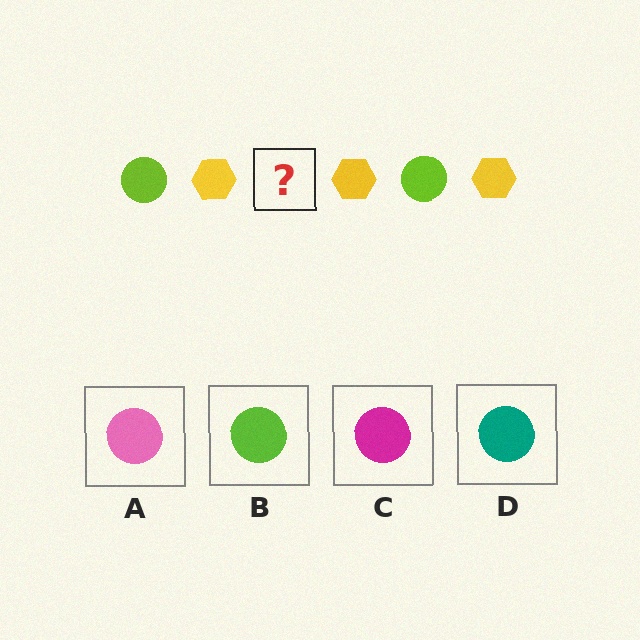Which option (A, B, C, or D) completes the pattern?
B.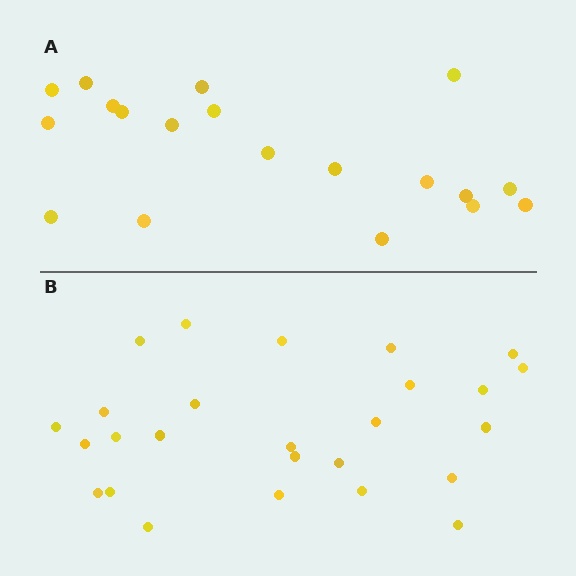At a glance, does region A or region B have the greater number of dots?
Region B (the bottom region) has more dots.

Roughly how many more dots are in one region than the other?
Region B has roughly 8 or so more dots than region A.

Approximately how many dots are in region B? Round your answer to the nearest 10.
About 30 dots. (The exact count is 26, which rounds to 30.)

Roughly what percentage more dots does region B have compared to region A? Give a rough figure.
About 35% more.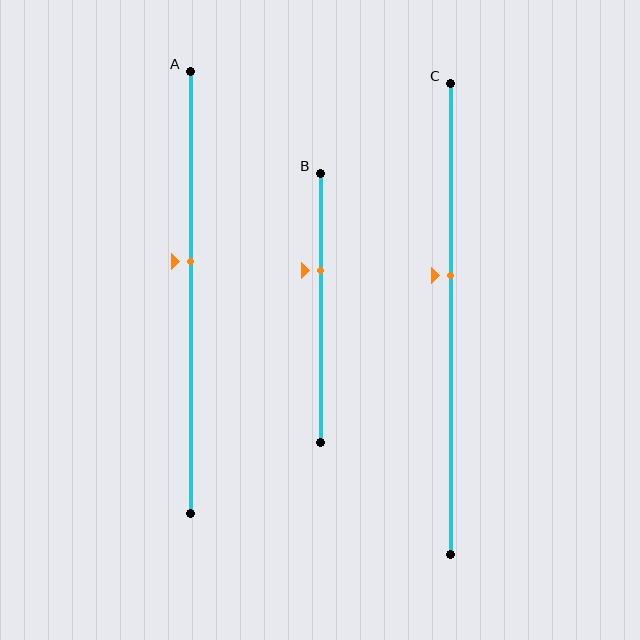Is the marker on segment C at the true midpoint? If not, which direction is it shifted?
No, the marker on segment C is shifted upward by about 9% of the segment length.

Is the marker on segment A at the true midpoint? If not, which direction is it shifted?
No, the marker on segment A is shifted upward by about 7% of the segment length.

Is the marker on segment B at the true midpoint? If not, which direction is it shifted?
No, the marker on segment B is shifted upward by about 14% of the segment length.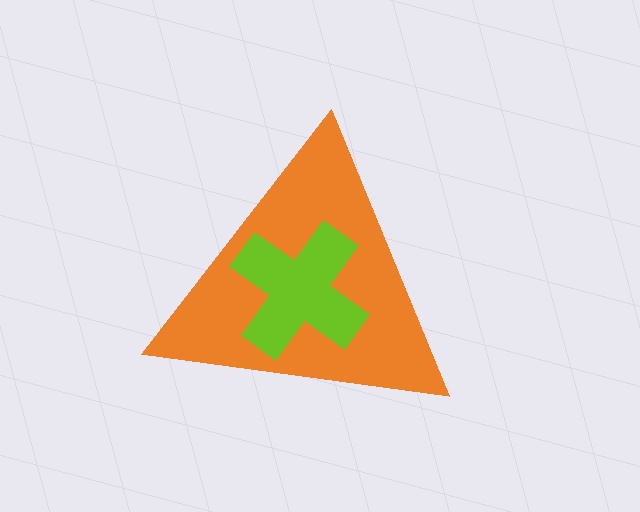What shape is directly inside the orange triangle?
The lime cross.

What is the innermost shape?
The lime cross.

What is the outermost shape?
The orange triangle.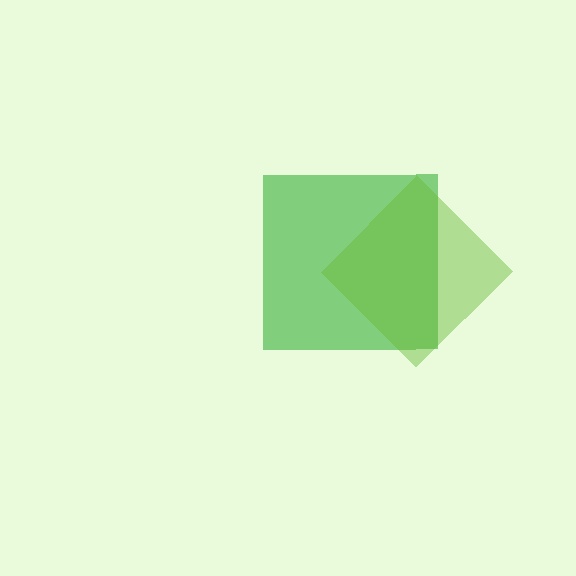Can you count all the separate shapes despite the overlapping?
Yes, there are 2 separate shapes.